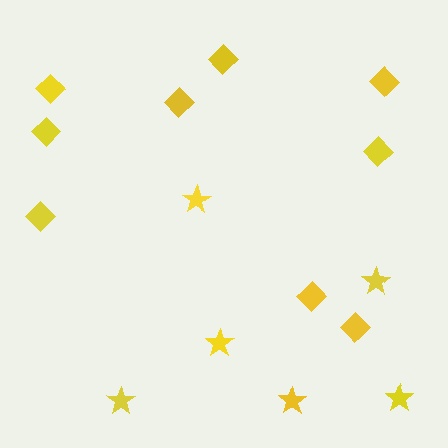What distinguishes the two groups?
There are 2 groups: one group of diamonds (9) and one group of stars (6).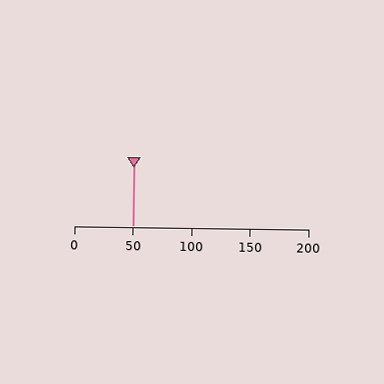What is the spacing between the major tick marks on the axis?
The major ticks are spaced 50 apart.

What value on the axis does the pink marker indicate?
The marker indicates approximately 50.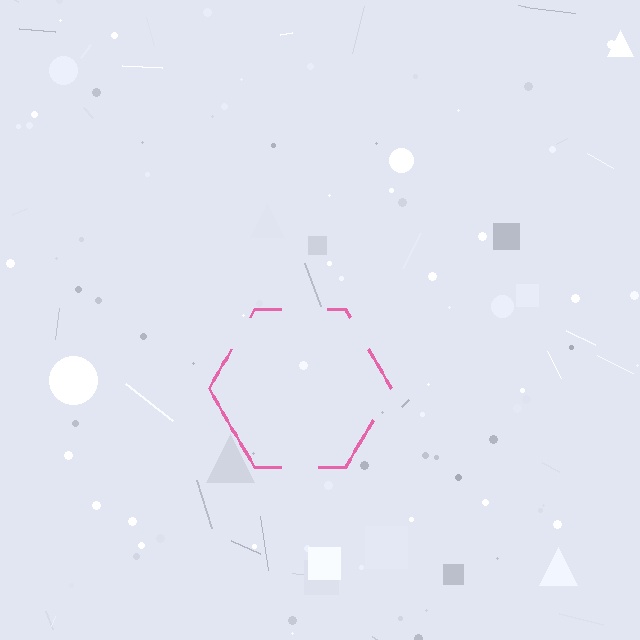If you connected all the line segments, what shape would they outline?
They would outline a hexagon.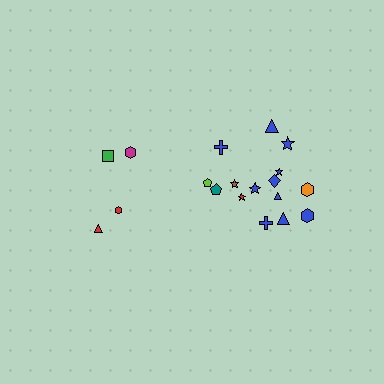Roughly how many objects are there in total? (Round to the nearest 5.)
Roughly 20 objects in total.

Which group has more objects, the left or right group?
The right group.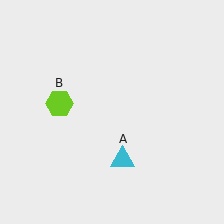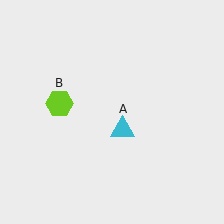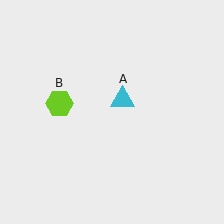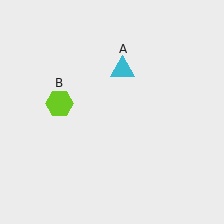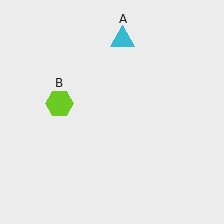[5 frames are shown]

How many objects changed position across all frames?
1 object changed position: cyan triangle (object A).